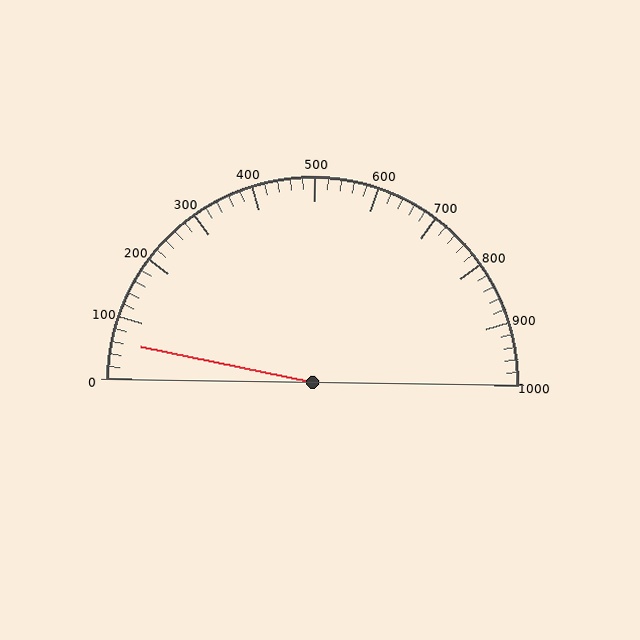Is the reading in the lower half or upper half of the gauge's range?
The reading is in the lower half of the range (0 to 1000).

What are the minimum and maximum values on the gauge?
The gauge ranges from 0 to 1000.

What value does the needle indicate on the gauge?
The needle indicates approximately 60.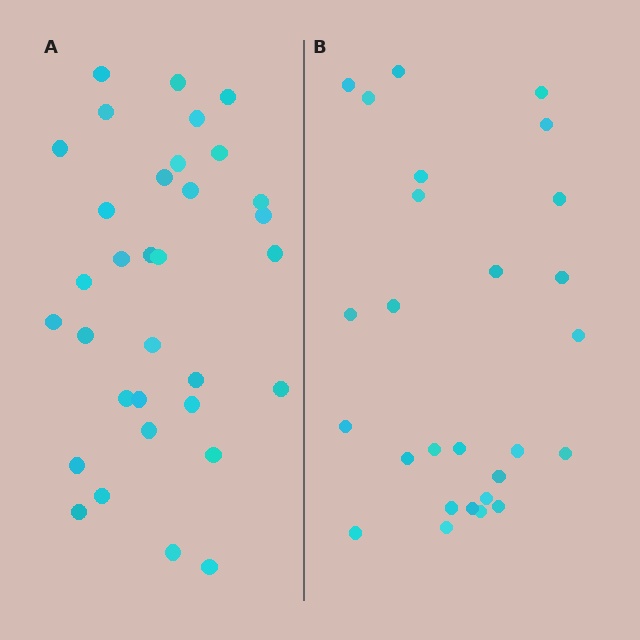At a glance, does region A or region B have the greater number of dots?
Region A (the left region) has more dots.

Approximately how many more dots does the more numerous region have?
Region A has about 6 more dots than region B.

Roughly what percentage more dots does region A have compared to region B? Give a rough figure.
About 20% more.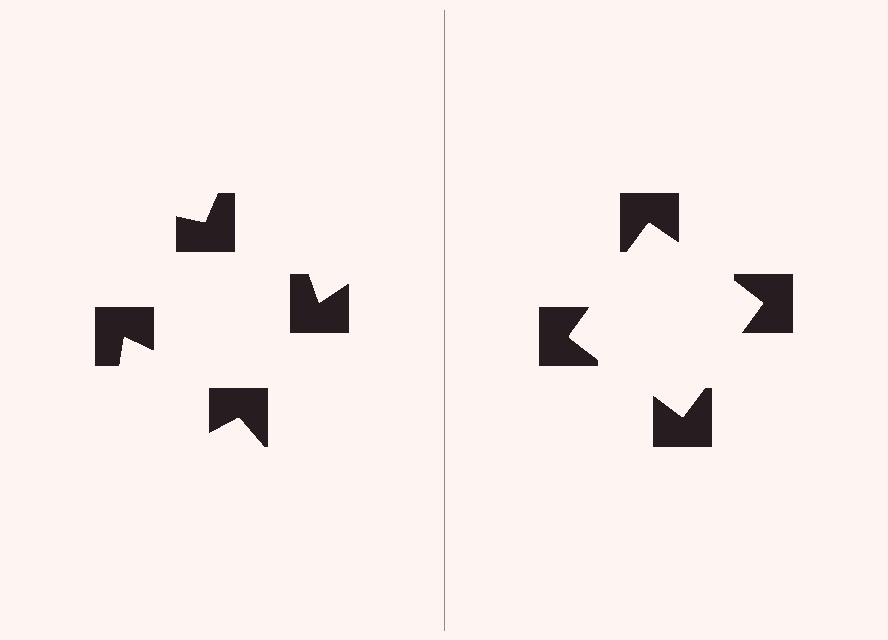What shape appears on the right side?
An illusory square.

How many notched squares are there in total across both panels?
8 — 4 on each side.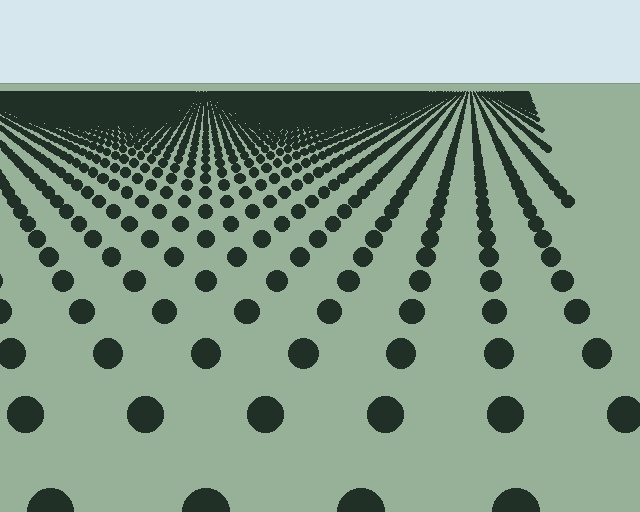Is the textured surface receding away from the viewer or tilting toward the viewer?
The surface is receding away from the viewer. Texture elements get smaller and denser toward the top.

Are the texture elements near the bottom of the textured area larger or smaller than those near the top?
Larger. Near the bottom, elements are closer to the viewer and appear at a bigger on-screen size.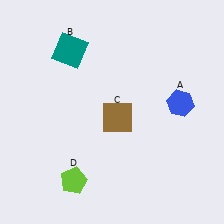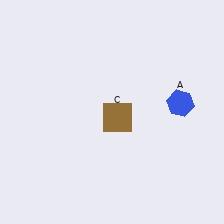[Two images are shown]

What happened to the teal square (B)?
The teal square (B) was removed in Image 2. It was in the top-left area of Image 1.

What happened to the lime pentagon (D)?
The lime pentagon (D) was removed in Image 2. It was in the bottom-left area of Image 1.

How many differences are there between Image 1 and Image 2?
There are 2 differences between the two images.